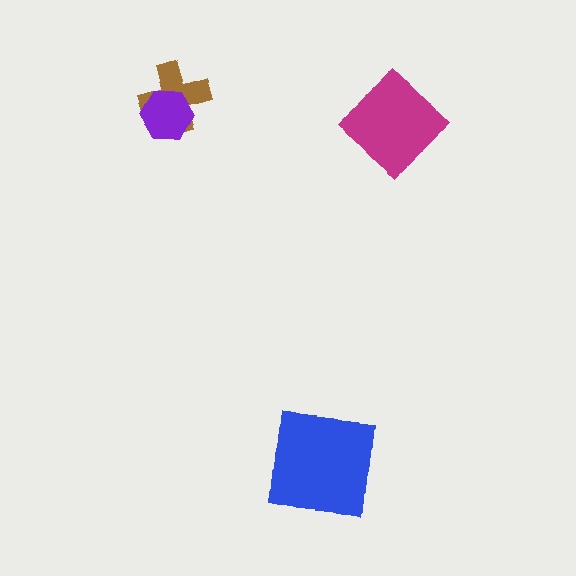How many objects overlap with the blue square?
0 objects overlap with the blue square.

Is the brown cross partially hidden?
Yes, it is partially covered by another shape.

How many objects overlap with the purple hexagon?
1 object overlaps with the purple hexagon.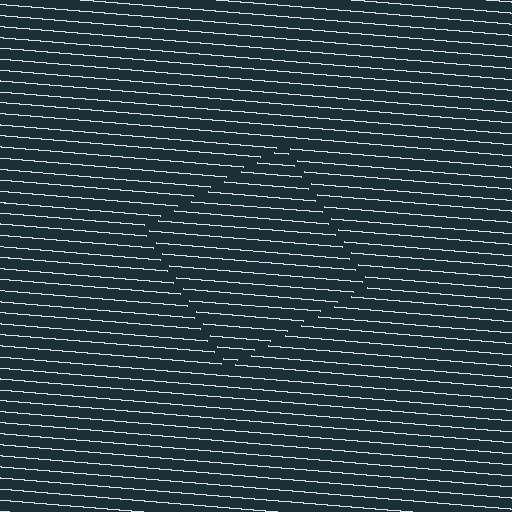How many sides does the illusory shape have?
4 sides — the line-ends trace a square.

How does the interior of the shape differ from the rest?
The interior of the shape contains the same grating, shifted by half a period — the contour is defined by the phase discontinuity where line-ends from the inner and outer gratings abut.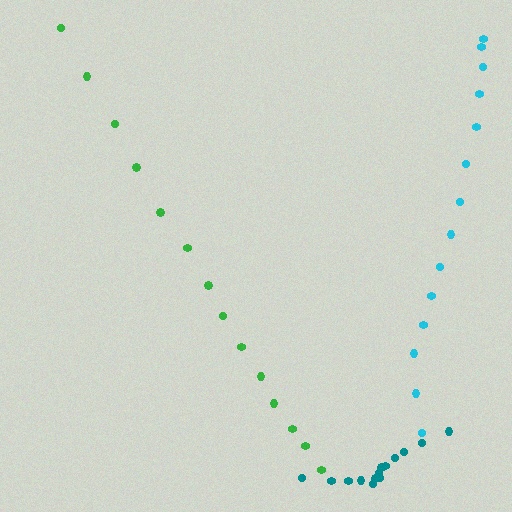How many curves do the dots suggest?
There are 3 distinct paths.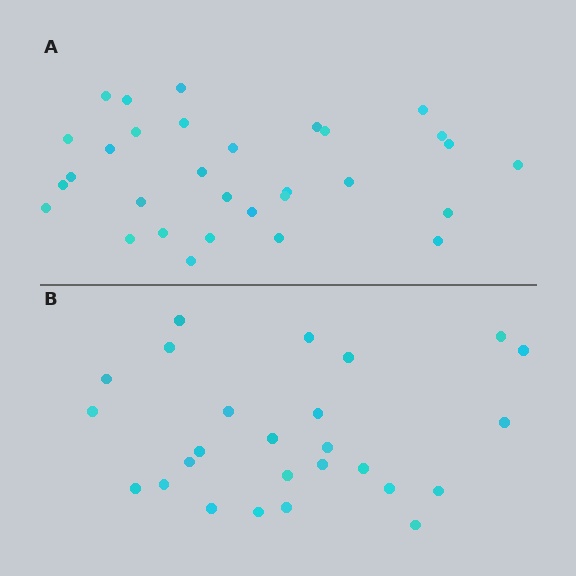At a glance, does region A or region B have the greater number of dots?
Region A (the top region) has more dots.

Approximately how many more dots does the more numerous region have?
Region A has about 5 more dots than region B.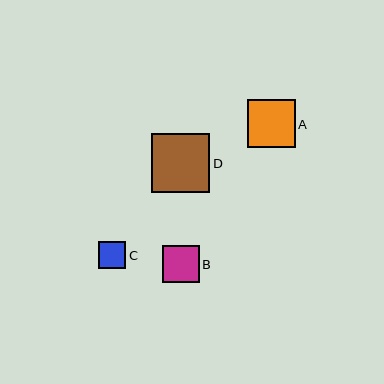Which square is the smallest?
Square C is the smallest with a size of approximately 27 pixels.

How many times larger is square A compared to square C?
Square A is approximately 1.8 times the size of square C.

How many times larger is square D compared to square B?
Square D is approximately 1.6 times the size of square B.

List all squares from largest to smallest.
From largest to smallest: D, A, B, C.